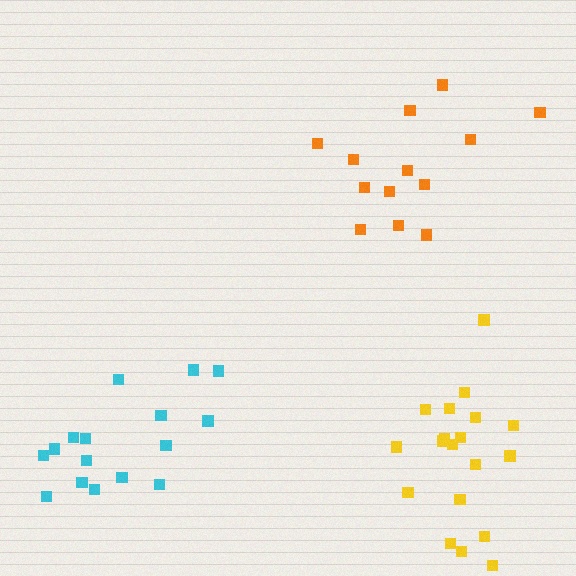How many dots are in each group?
Group 1: 13 dots, Group 2: 19 dots, Group 3: 16 dots (48 total).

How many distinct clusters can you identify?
There are 3 distinct clusters.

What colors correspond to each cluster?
The clusters are colored: orange, yellow, cyan.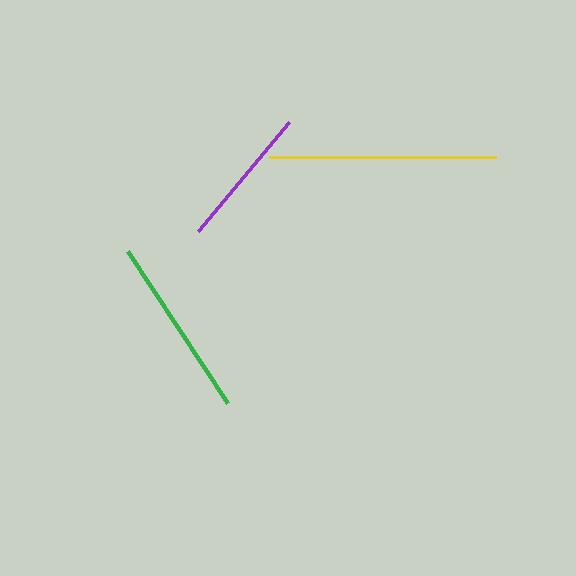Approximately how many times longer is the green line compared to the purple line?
The green line is approximately 1.3 times the length of the purple line.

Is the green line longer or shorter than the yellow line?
The yellow line is longer than the green line.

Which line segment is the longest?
The yellow line is the longest at approximately 227 pixels.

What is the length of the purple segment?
The purple segment is approximately 142 pixels long.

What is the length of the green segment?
The green segment is approximately 182 pixels long.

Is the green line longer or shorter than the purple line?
The green line is longer than the purple line.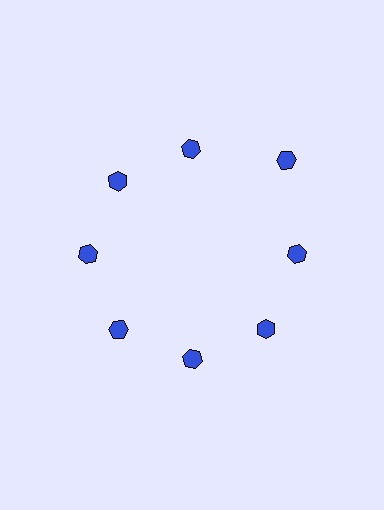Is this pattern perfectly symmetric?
No. The 8 blue hexagons are arranged in a ring, but one element near the 2 o'clock position is pushed outward from the center, breaking the 8-fold rotational symmetry.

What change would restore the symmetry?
The symmetry would be restored by moving it inward, back onto the ring so that all 8 hexagons sit at equal angles and equal distance from the center.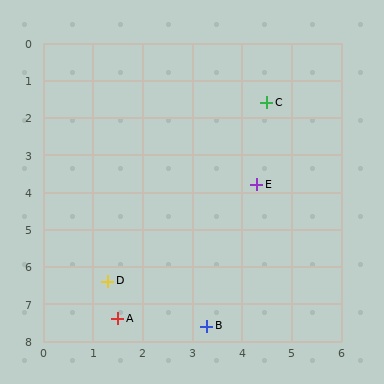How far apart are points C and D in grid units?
Points C and D are about 5.8 grid units apart.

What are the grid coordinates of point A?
Point A is at approximately (1.5, 7.4).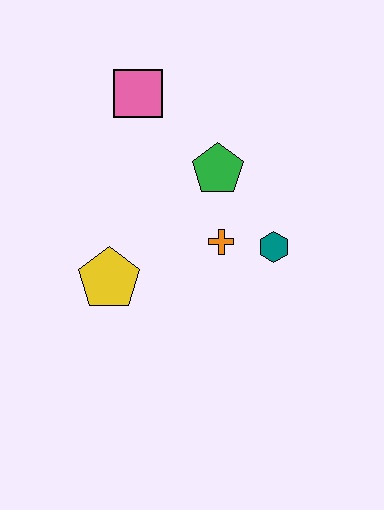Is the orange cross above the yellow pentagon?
Yes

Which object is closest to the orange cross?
The teal hexagon is closest to the orange cross.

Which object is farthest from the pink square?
The teal hexagon is farthest from the pink square.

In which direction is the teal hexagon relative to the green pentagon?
The teal hexagon is below the green pentagon.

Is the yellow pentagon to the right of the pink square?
No